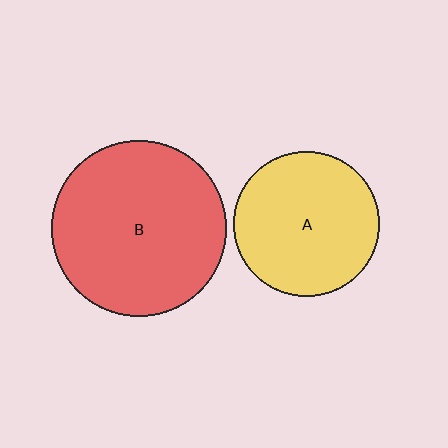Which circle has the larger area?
Circle B (red).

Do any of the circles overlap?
No, none of the circles overlap.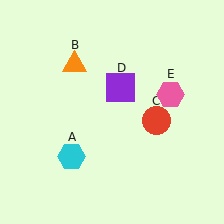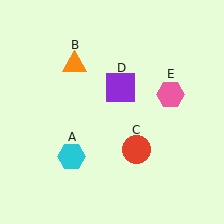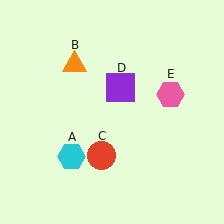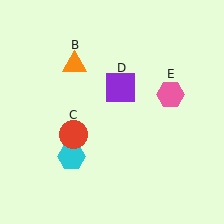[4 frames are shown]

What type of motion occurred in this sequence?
The red circle (object C) rotated clockwise around the center of the scene.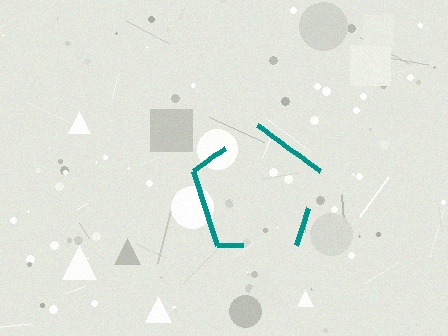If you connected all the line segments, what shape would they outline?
They would outline a pentagon.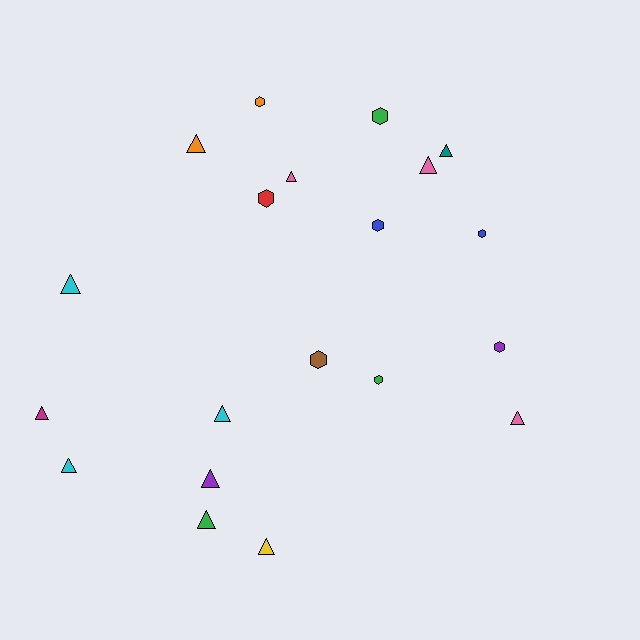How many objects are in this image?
There are 20 objects.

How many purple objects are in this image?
There are 2 purple objects.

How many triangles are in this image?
There are 12 triangles.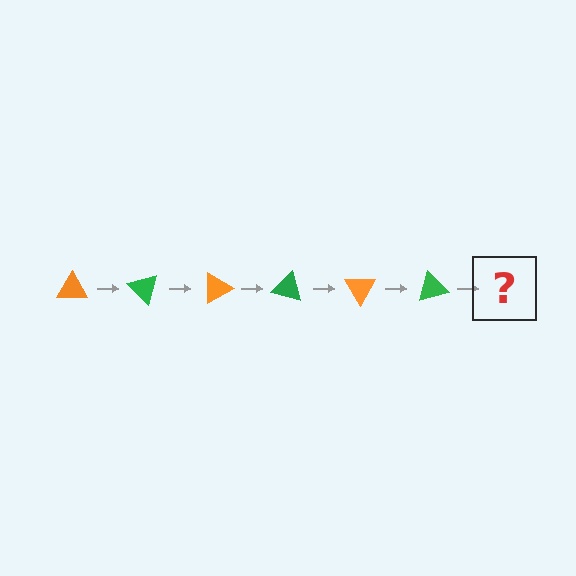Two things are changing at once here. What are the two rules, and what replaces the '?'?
The two rules are that it rotates 45 degrees each step and the color cycles through orange and green. The '?' should be an orange triangle, rotated 270 degrees from the start.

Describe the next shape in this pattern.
It should be an orange triangle, rotated 270 degrees from the start.